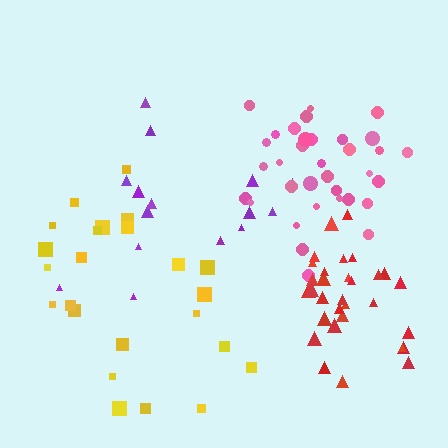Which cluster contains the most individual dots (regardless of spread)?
Pink (34).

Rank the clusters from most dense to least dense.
red, pink, purple, yellow.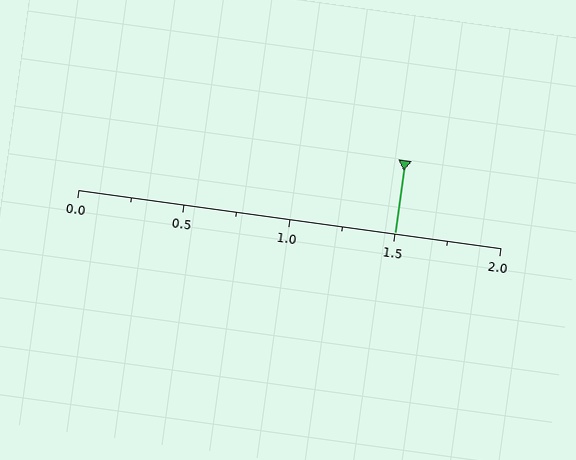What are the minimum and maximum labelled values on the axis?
The axis runs from 0.0 to 2.0.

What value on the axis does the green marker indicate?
The marker indicates approximately 1.5.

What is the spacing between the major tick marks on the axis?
The major ticks are spaced 0.5 apart.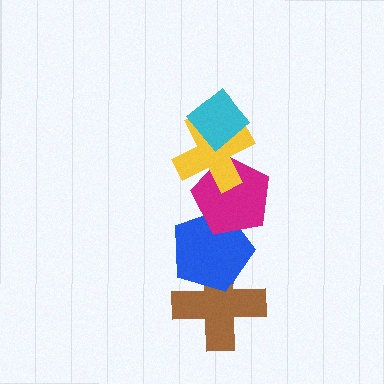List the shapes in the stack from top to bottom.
From top to bottom: the cyan diamond, the yellow cross, the magenta pentagon, the blue pentagon, the brown cross.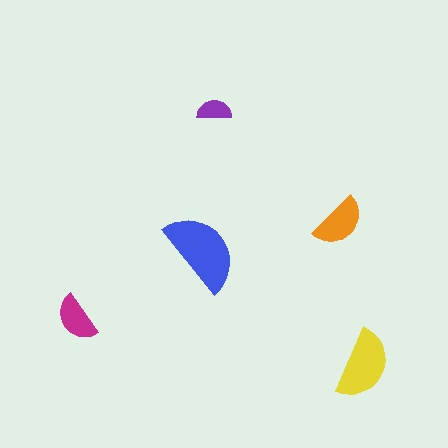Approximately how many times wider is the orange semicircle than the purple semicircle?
About 1.5 times wider.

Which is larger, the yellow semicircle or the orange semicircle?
The yellow one.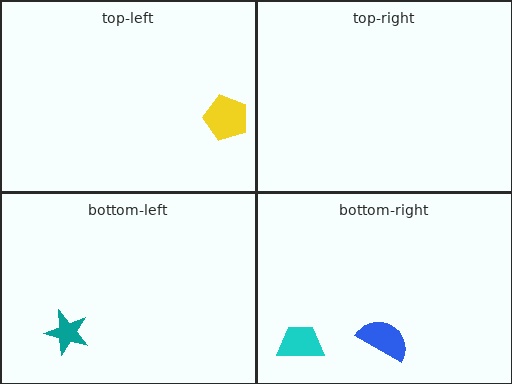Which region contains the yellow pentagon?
The top-left region.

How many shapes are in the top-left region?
1.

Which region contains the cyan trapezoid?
The bottom-right region.